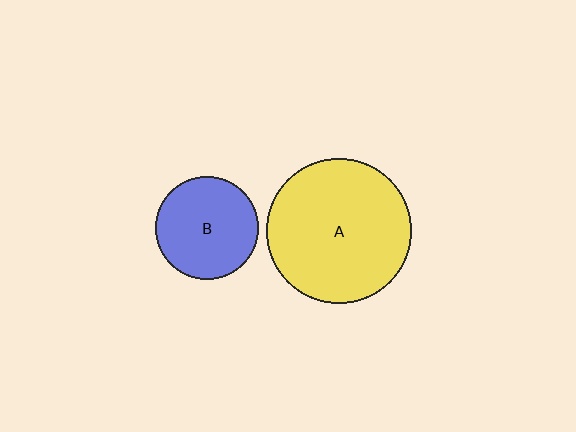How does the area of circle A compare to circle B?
Approximately 2.0 times.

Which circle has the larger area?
Circle A (yellow).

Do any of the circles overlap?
No, none of the circles overlap.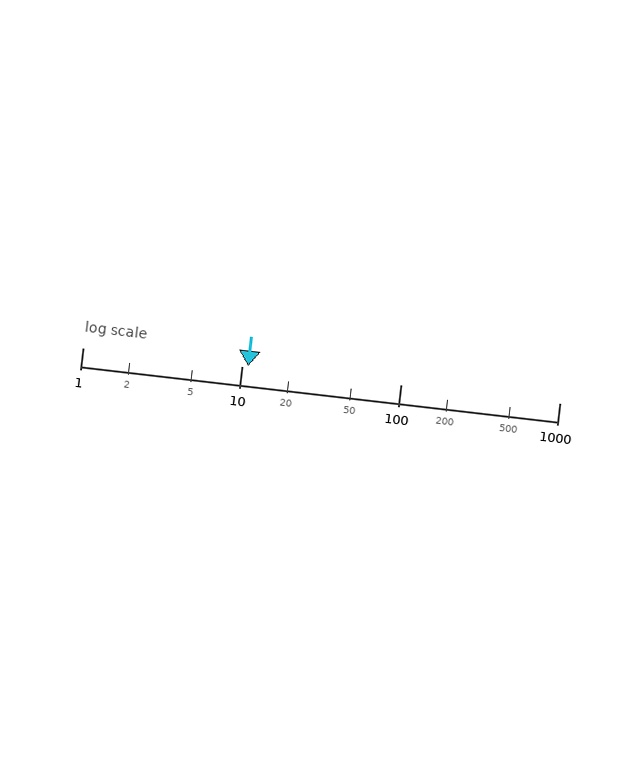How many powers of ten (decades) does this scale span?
The scale spans 3 decades, from 1 to 1000.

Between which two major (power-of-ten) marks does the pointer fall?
The pointer is between 10 and 100.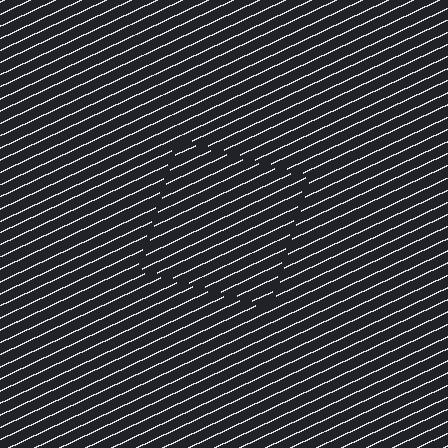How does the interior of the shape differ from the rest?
The interior of the shape contains the same grating, shifted by half a period — the contour is defined by the phase discontinuity where line-ends from the inner and outer gratings abut.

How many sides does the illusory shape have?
4 sides — the line-ends trace a square.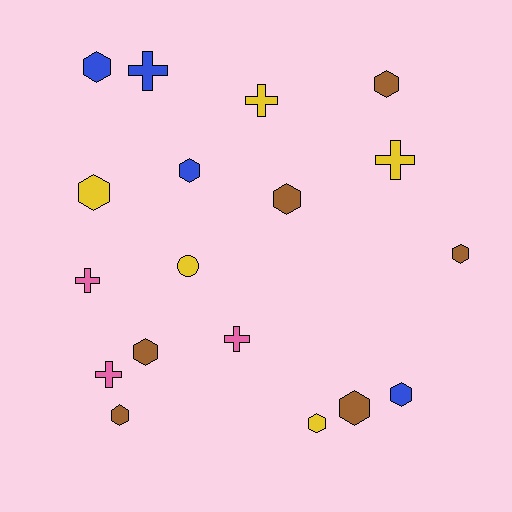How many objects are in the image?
There are 18 objects.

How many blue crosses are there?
There is 1 blue cross.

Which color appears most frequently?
Brown, with 6 objects.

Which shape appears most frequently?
Hexagon, with 11 objects.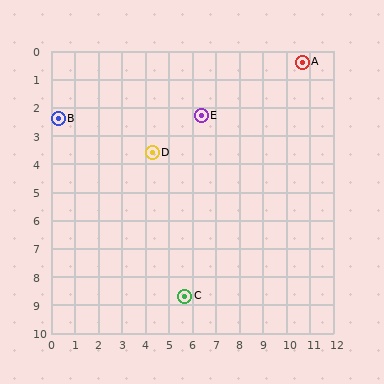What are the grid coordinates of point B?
Point B is at approximately (0.3, 2.4).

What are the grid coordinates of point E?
Point E is at approximately (6.4, 2.3).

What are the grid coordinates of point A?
Point A is at approximately (10.7, 0.4).